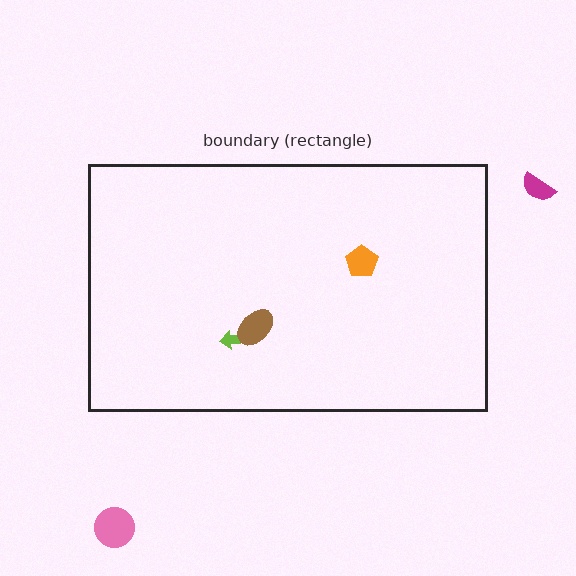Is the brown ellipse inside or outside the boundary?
Inside.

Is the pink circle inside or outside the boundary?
Outside.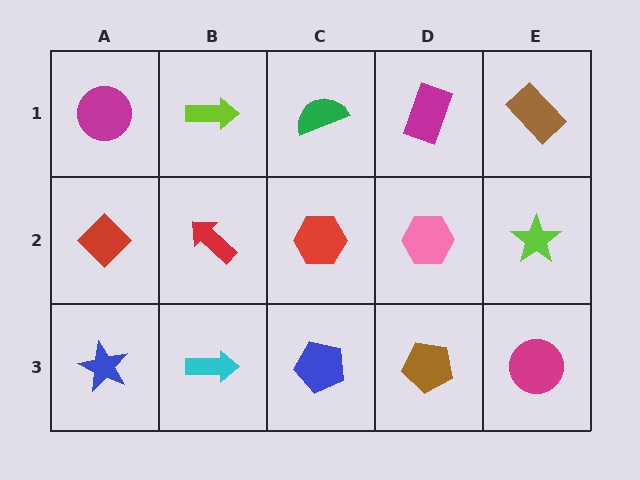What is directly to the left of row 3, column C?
A cyan arrow.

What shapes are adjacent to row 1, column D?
A pink hexagon (row 2, column D), a green semicircle (row 1, column C), a brown rectangle (row 1, column E).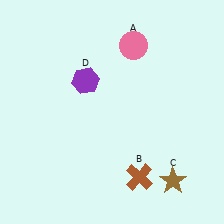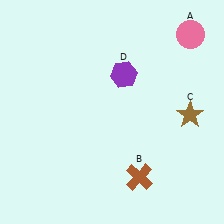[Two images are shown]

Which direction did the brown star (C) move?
The brown star (C) moved up.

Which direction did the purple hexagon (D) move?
The purple hexagon (D) moved right.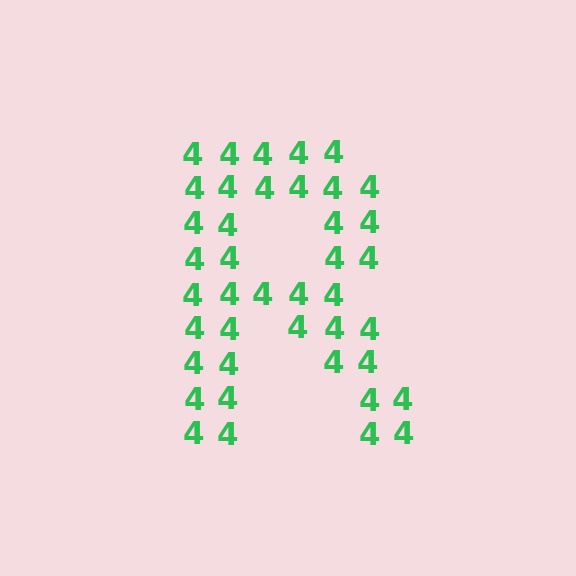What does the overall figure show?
The overall figure shows the letter R.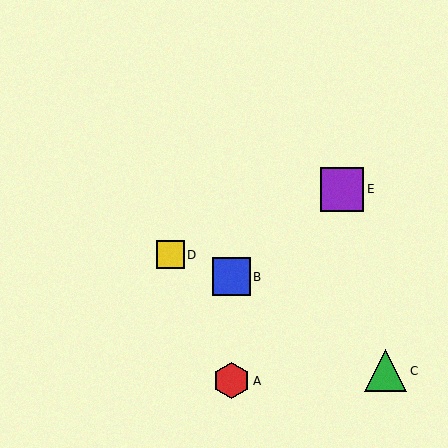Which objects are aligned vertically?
Objects A, B are aligned vertically.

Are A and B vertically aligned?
Yes, both are at x≈231.